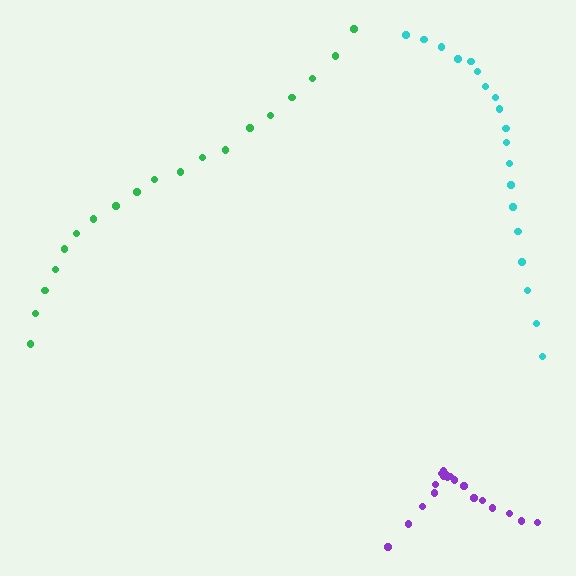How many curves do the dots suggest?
There are 3 distinct paths.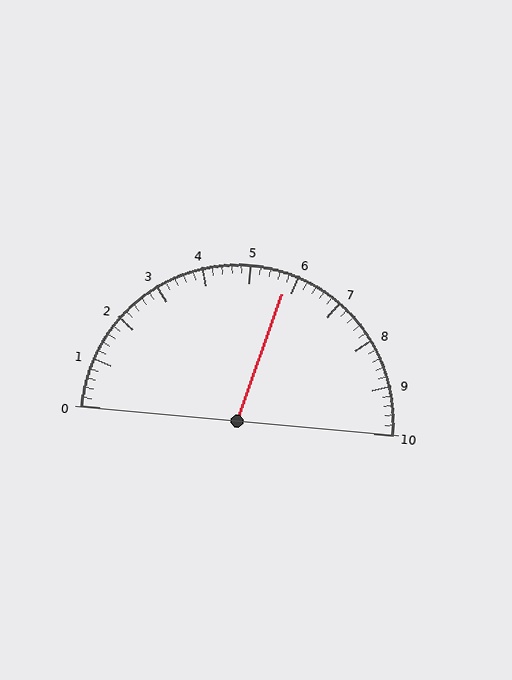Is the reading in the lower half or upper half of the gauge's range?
The reading is in the upper half of the range (0 to 10).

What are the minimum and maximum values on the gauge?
The gauge ranges from 0 to 10.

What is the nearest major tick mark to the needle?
The nearest major tick mark is 6.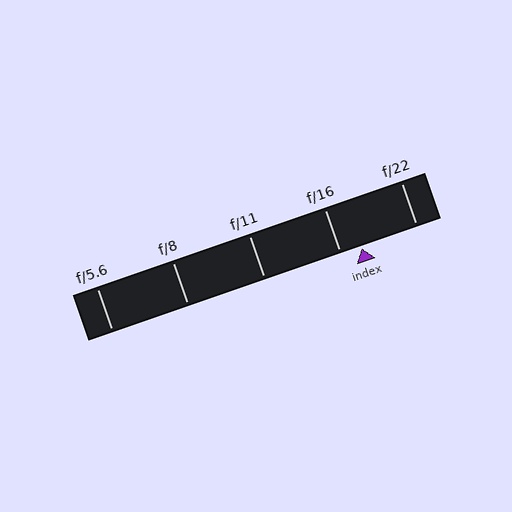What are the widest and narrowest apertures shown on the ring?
The widest aperture shown is f/5.6 and the narrowest is f/22.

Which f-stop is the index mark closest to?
The index mark is closest to f/16.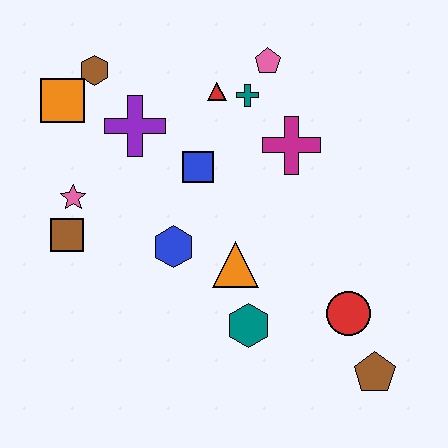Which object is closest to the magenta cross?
The teal cross is closest to the magenta cross.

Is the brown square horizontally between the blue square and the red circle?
No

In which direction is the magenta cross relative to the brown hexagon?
The magenta cross is to the right of the brown hexagon.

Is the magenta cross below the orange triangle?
No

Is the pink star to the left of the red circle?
Yes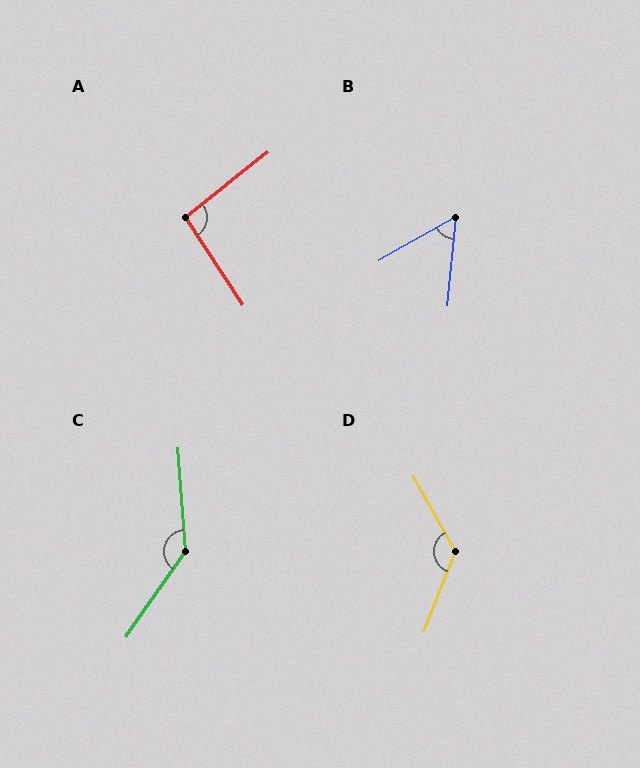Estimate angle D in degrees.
Approximately 129 degrees.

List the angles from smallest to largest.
B (54°), A (95°), D (129°), C (141°).